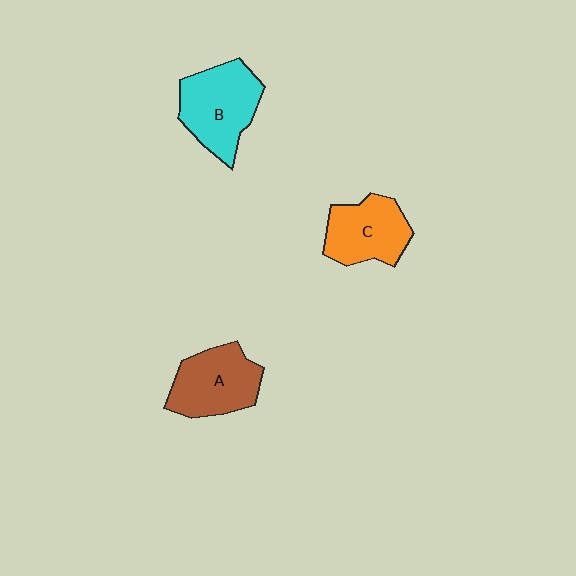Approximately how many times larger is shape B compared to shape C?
Approximately 1.2 times.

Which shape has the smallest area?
Shape C (orange).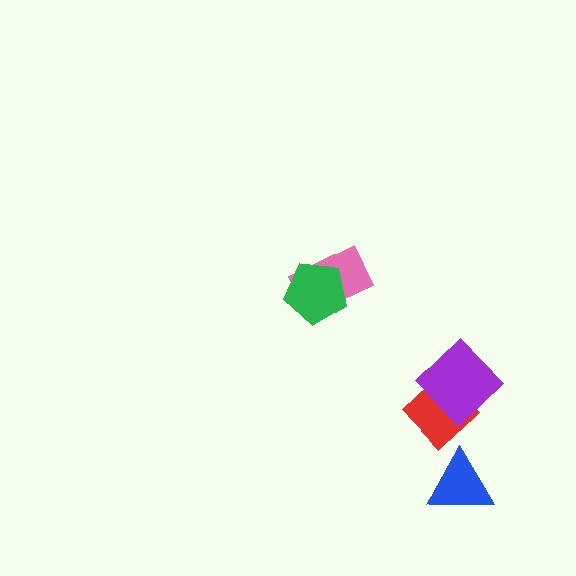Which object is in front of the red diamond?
The purple diamond is in front of the red diamond.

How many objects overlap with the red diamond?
1 object overlaps with the red diamond.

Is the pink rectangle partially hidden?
Yes, it is partially covered by another shape.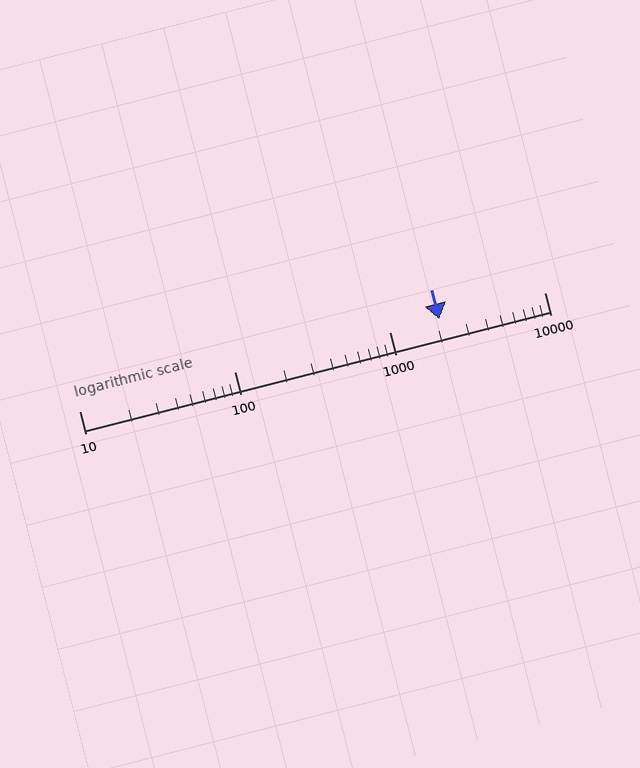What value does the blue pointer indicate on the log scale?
The pointer indicates approximately 2100.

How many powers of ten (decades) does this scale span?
The scale spans 3 decades, from 10 to 10000.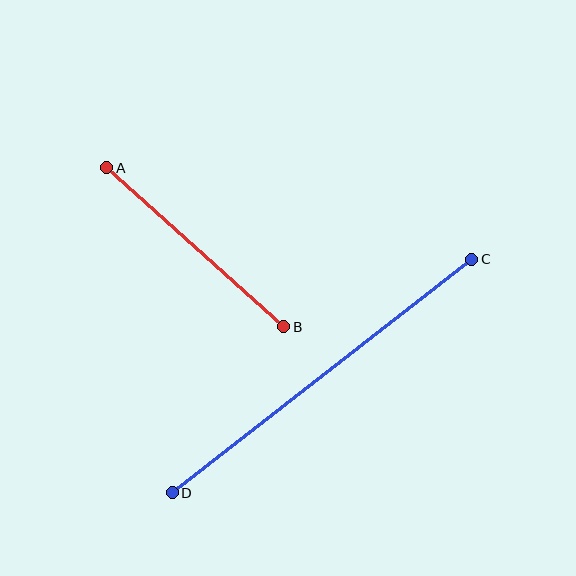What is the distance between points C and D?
The distance is approximately 380 pixels.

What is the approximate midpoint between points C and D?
The midpoint is at approximately (322, 376) pixels.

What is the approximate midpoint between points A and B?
The midpoint is at approximately (195, 247) pixels.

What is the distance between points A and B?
The distance is approximately 238 pixels.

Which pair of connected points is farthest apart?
Points C and D are farthest apart.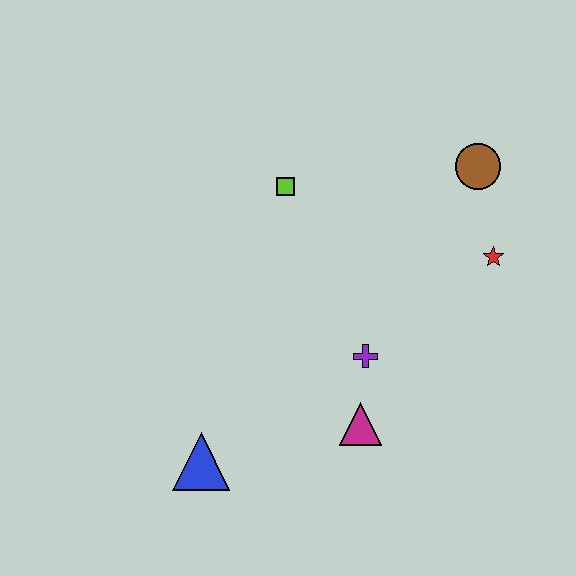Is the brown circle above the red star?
Yes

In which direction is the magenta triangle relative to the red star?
The magenta triangle is below the red star.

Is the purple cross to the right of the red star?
No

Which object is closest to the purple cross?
The magenta triangle is closest to the purple cross.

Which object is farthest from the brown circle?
The blue triangle is farthest from the brown circle.